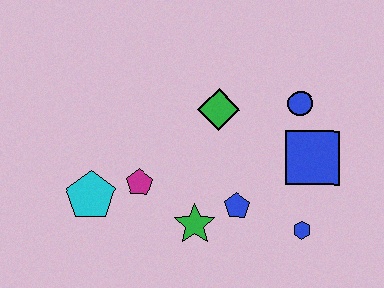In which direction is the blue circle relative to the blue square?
The blue circle is above the blue square.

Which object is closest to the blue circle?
The blue square is closest to the blue circle.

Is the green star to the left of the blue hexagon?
Yes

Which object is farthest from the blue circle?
The cyan pentagon is farthest from the blue circle.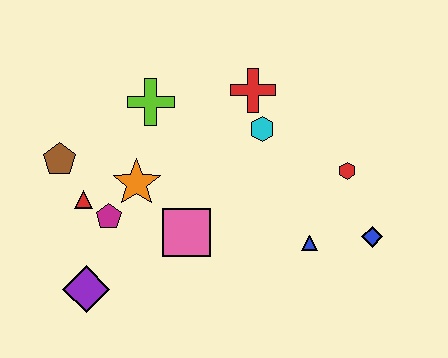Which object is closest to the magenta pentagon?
The red triangle is closest to the magenta pentagon.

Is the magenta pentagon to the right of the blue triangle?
No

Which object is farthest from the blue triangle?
The brown pentagon is farthest from the blue triangle.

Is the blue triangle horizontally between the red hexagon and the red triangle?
Yes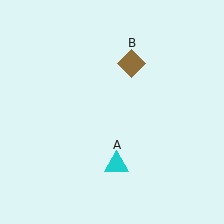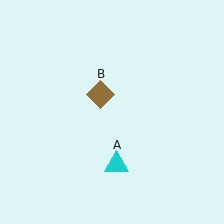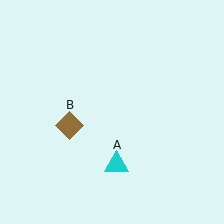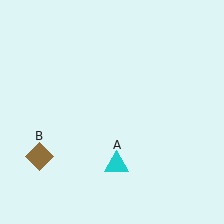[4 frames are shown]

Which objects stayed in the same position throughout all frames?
Cyan triangle (object A) remained stationary.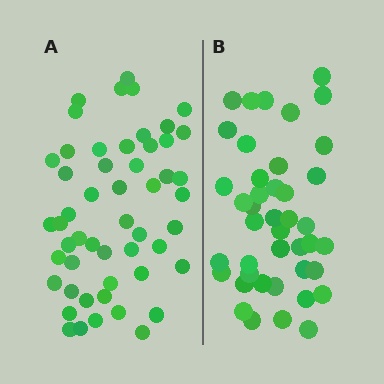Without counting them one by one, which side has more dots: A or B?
Region A (the left region) has more dots.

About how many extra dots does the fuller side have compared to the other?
Region A has roughly 10 or so more dots than region B.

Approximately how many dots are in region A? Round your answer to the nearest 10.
About 50 dots. (The exact count is 52, which rounds to 50.)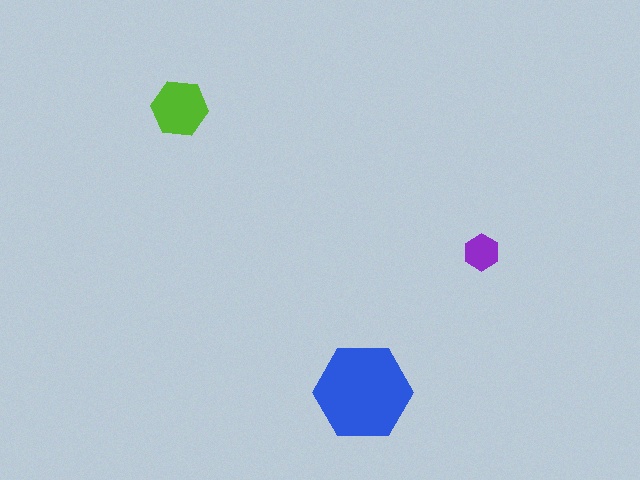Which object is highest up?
The lime hexagon is topmost.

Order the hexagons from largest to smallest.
the blue one, the lime one, the purple one.